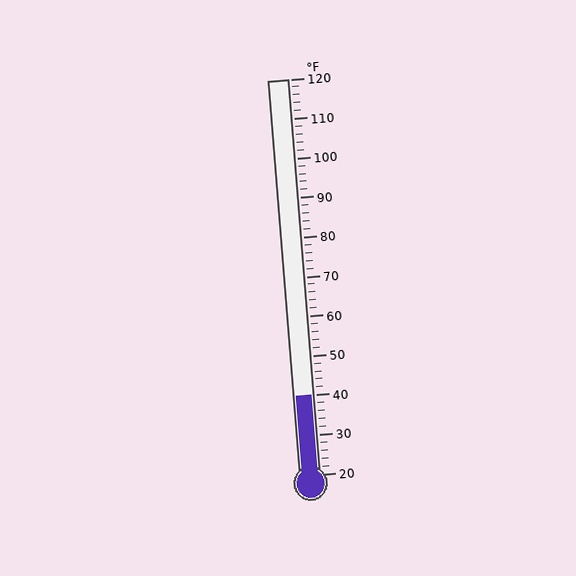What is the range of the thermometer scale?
The thermometer scale ranges from 20°F to 120°F.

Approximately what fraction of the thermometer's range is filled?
The thermometer is filled to approximately 20% of its range.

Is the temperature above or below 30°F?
The temperature is above 30°F.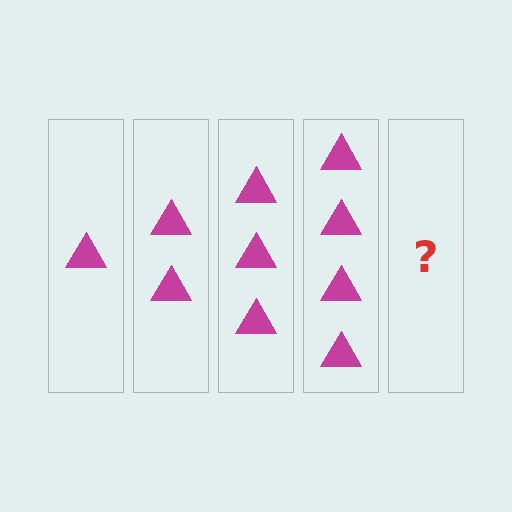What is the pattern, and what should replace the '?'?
The pattern is that each step adds one more triangle. The '?' should be 5 triangles.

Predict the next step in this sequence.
The next step is 5 triangles.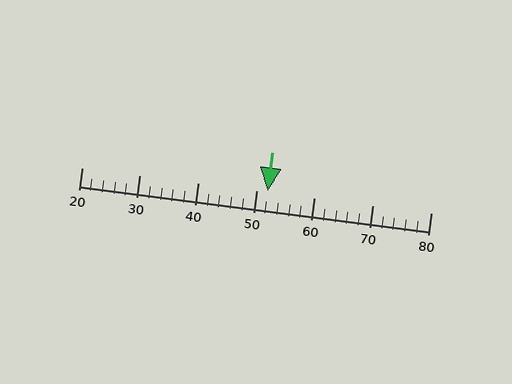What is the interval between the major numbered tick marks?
The major tick marks are spaced 10 units apart.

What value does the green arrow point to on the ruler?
The green arrow points to approximately 52.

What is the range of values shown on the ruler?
The ruler shows values from 20 to 80.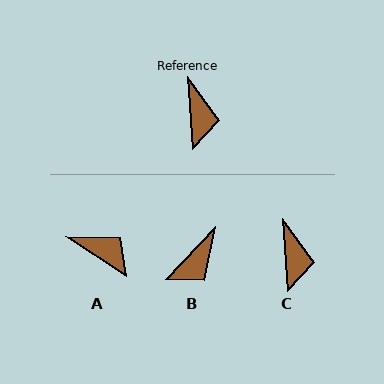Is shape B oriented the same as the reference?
No, it is off by about 48 degrees.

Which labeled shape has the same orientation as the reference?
C.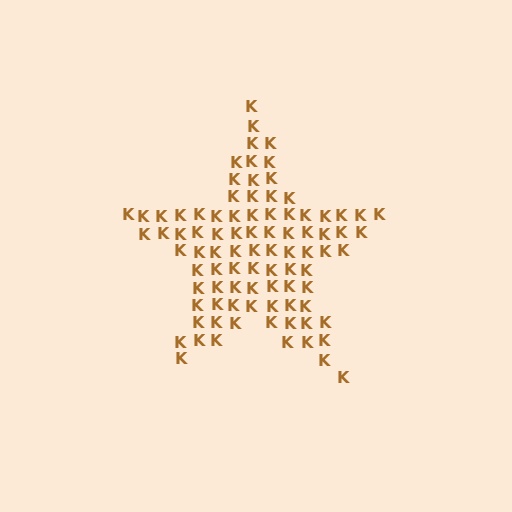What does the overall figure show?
The overall figure shows a star.